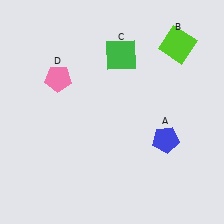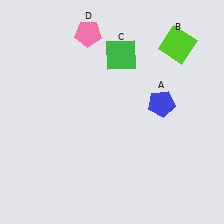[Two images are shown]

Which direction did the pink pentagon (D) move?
The pink pentagon (D) moved up.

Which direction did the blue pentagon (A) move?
The blue pentagon (A) moved up.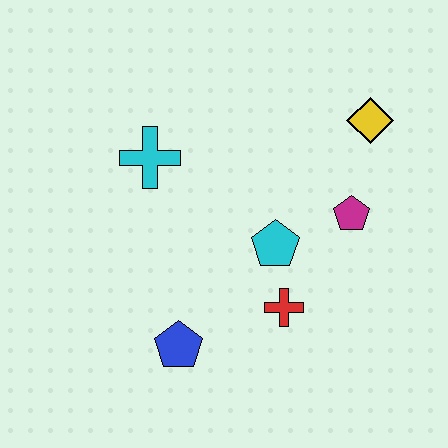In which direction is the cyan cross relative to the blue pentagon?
The cyan cross is above the blue pentagon.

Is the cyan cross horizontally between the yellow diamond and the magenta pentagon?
No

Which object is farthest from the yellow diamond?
The blue pentagon is farthest from the yellow diamond.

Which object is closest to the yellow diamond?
The magenta pentagon is closest to the yellow diamond.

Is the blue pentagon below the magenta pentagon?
Yes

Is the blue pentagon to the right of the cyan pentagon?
No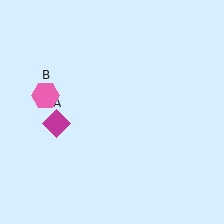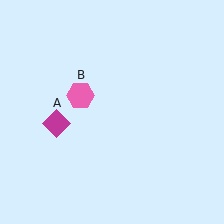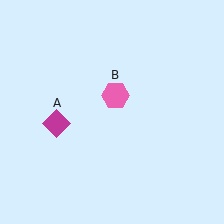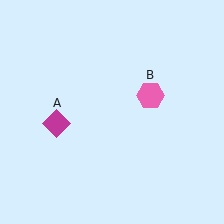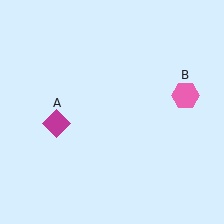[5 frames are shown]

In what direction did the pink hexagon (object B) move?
The pink hexagon (object B) moved right.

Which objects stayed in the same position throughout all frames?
Magenta diamond (object A) remained stationary.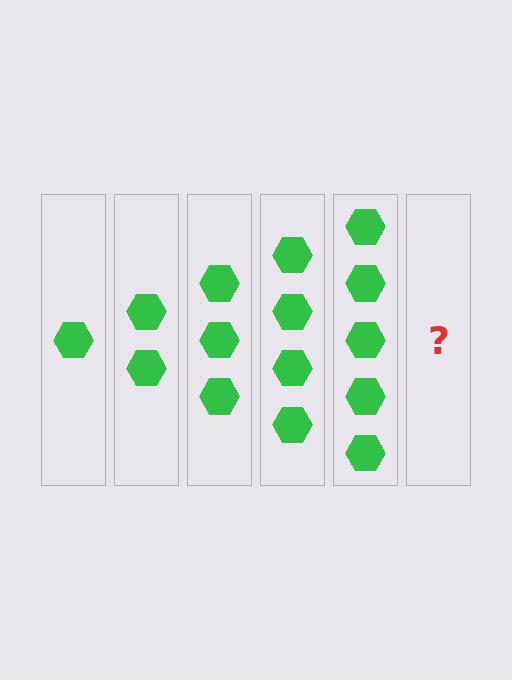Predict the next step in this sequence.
The next step is 6 hexagons.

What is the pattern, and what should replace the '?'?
The pattern is that each step adds one more hexagon. The '?' should be 6 hexagons.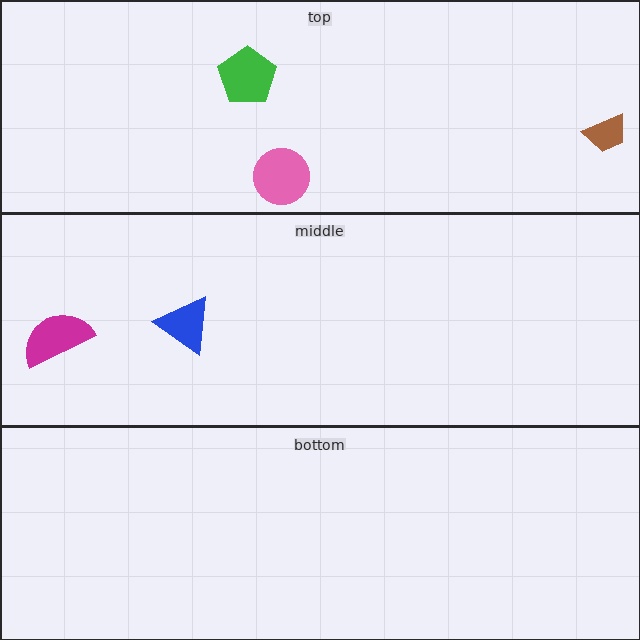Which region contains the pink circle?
The top region.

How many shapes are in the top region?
3.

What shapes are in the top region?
The pink circle, the green pentagon, the brown trapezoid.